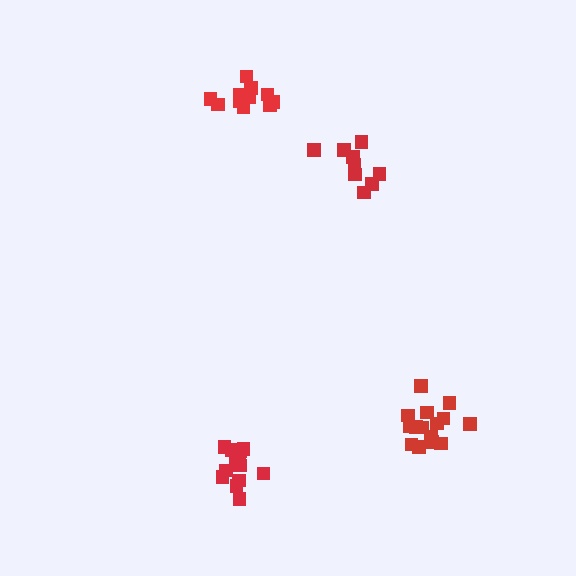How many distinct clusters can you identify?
There are 4 distinct clusters.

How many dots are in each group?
Group 1: 14 dots, Group 2: 11 dots, Group 3: 9 dots, Group 4: 15 dots (49 total).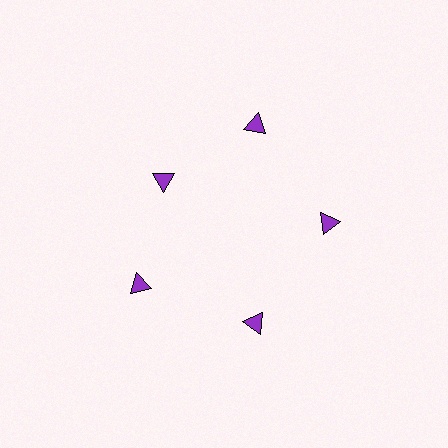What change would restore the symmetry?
The symmetry would be restored by moving it outward, back onto the ring so that all 5 triangles sit at equal angles and equal distance from the center.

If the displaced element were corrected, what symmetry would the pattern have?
It would have 5-fold rotational symmetry — the pattern would map onto itself every 72 degrees.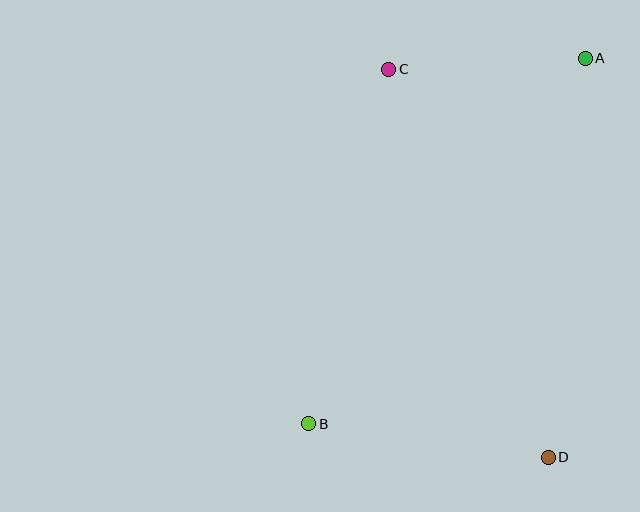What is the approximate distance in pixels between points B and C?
The distance between B and C is approximately 363 pixels.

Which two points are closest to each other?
Points A and C are closest to each other.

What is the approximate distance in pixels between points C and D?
The distance between C and D is approximately 420 pixels.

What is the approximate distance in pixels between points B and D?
The distance between B and D is approximately 242 pixels.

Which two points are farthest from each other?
Points A and B are farthest from each other.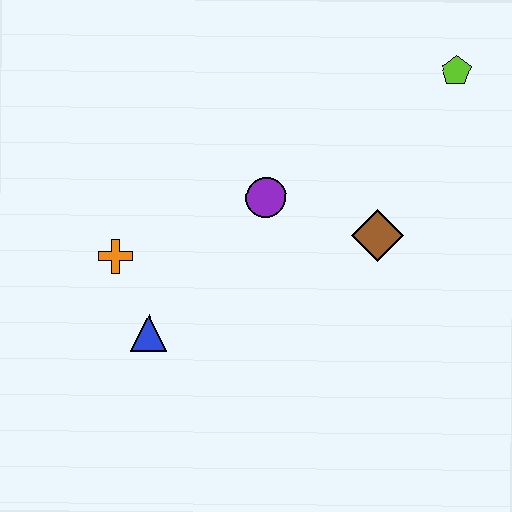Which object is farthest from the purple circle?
The lime pentagon is farthest from the purple circle.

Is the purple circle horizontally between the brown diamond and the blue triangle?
Yes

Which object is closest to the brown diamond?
The purple circle is closest to the brown diamond.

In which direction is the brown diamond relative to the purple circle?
The brown diamond is to the right of the purple circle.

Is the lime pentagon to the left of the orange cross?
No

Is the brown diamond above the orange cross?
Yes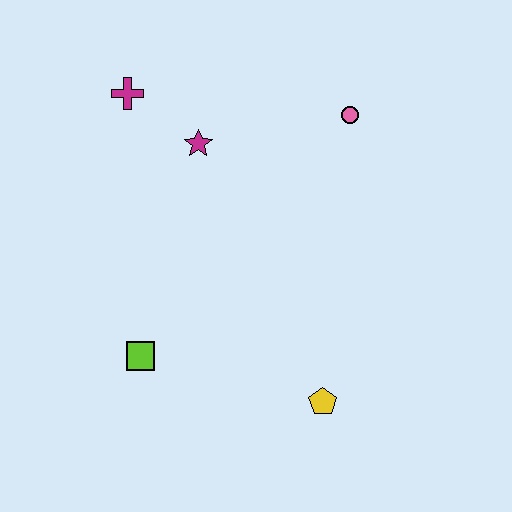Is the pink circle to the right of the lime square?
Yes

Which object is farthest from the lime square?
The pink circle is farthest from the lime square.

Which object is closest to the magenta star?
The magenta cross is closest to the magenta star.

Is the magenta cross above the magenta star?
Yes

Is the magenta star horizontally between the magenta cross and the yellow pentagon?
Yes